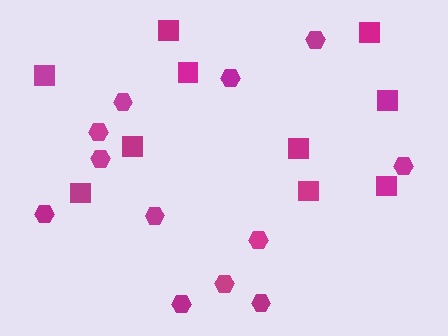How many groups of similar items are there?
There are 2 groups: one group of squares (10) and one group of hexagons (12).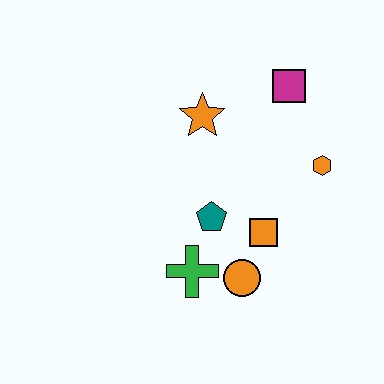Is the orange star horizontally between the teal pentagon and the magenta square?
No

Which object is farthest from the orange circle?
The magenta square is farthest from the orange circle.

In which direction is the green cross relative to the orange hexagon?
The green cross is to the left of the orange hexagon.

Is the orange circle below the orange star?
Yes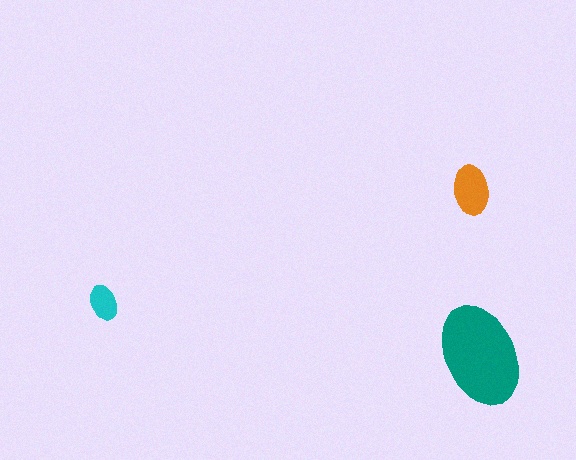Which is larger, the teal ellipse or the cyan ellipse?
The teal one.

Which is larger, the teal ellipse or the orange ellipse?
The teal one.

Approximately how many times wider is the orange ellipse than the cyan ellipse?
About 1.5 times wider.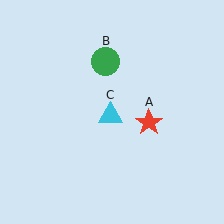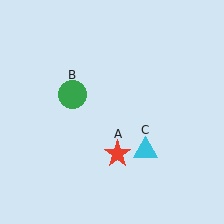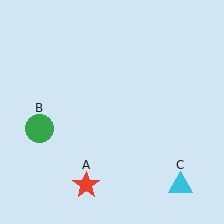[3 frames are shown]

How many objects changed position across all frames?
3 objects changed position: red star (object A), green circle (object B), cyan triangle (object C).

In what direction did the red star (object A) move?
The red star (object A) moved down and to the left.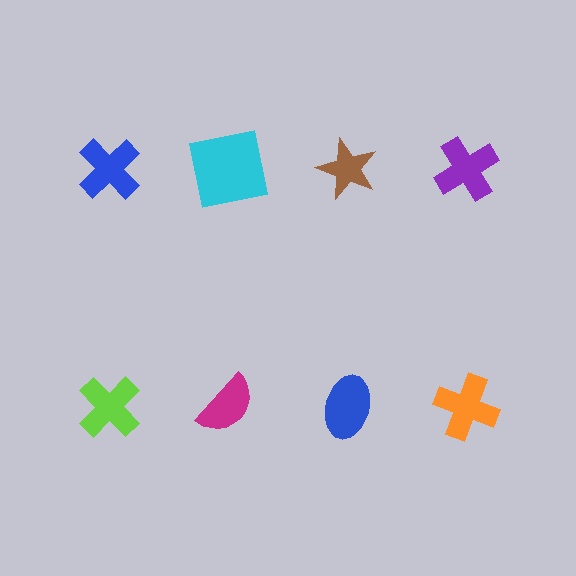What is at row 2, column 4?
An orange cross.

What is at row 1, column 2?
A cyan square.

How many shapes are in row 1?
4 shapes.